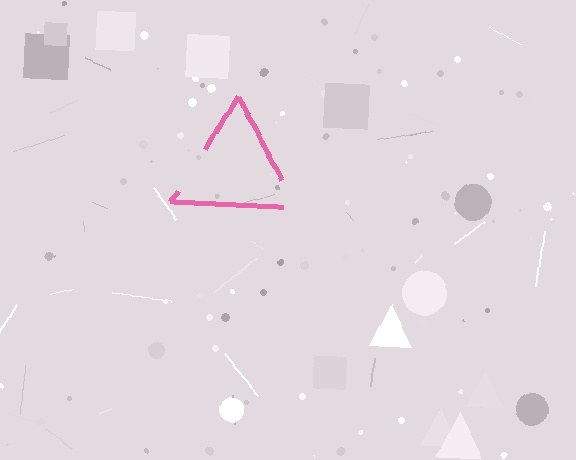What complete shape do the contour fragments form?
The contour fragments form a triangle.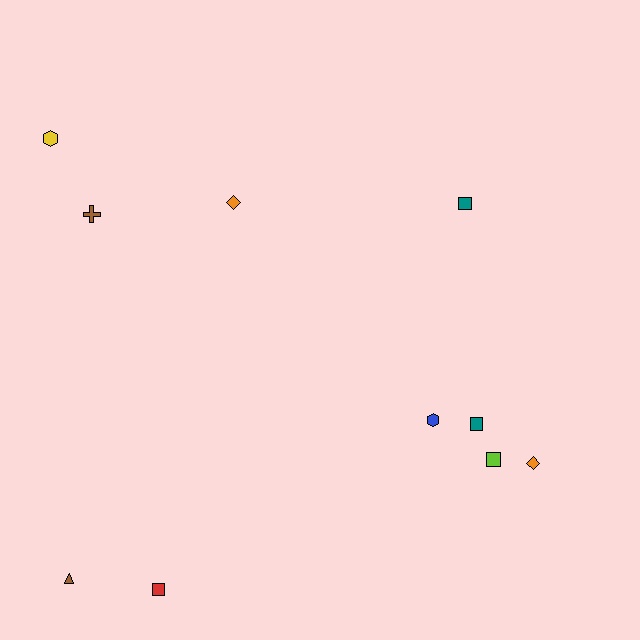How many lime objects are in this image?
There is 1 lime object.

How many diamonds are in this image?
There are 2 diamonds.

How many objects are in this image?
There are 10 objects.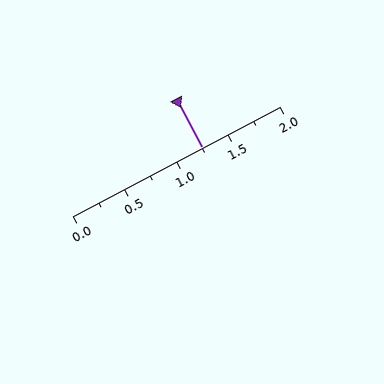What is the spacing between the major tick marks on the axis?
The major ticks are spaced 0.5 apart.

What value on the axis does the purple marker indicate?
The marker indicates approximately 1.25.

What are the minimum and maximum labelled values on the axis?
The axis runs from 0.0 to 2.0.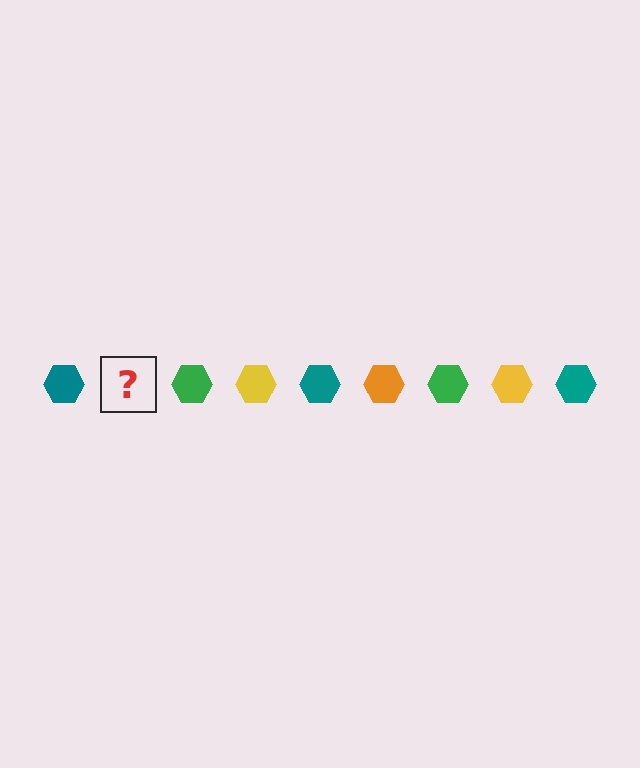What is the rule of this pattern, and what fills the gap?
The rule is that the pattern cycles through teal, orange, green, yellow hexagons. The gap should be filled with an orange hexagon.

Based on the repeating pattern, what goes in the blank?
The blank should be an orange hexagon.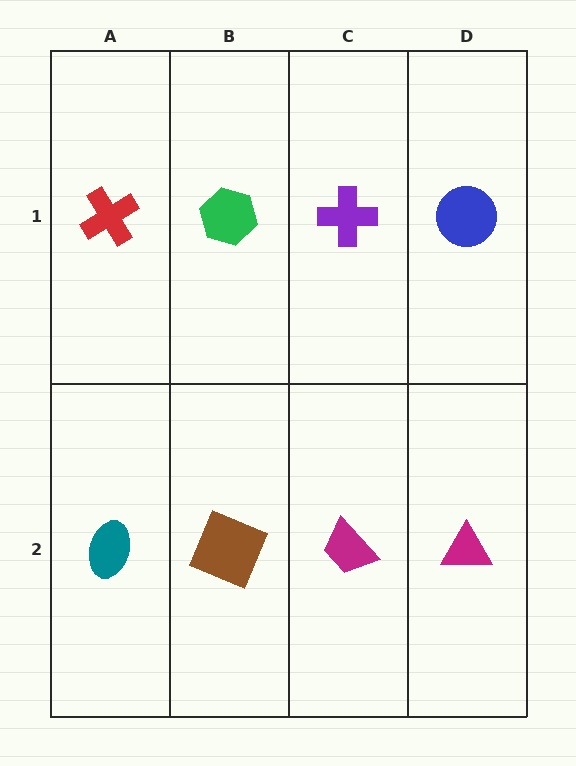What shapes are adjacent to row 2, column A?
A red cross (row 1, column A), a brown square (row 2, column B).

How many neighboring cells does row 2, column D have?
2.